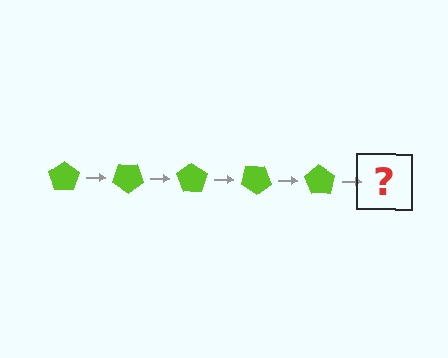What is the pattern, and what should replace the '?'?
The pattern is that the pentagon rotates 35 degrees each step. The '?' should be a lime pentagon rotated 175 degrees.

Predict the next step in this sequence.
The next step is a lime pentagon rotated 175 degrees.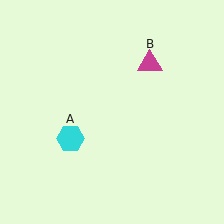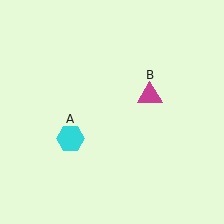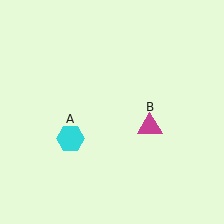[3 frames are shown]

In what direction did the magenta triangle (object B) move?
The magenta triangle (object B) moved down.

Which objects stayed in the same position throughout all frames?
Cyan hexagon (object A) remained stationary.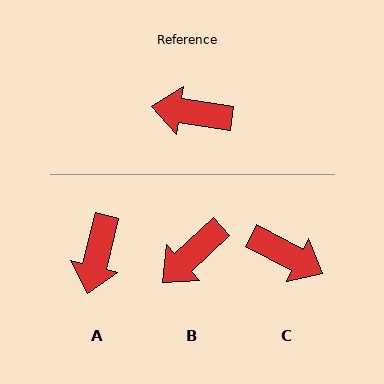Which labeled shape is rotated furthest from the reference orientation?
C, about 160 degrees away.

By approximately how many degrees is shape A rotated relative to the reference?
Approximately 84 degrees counter-clockwise.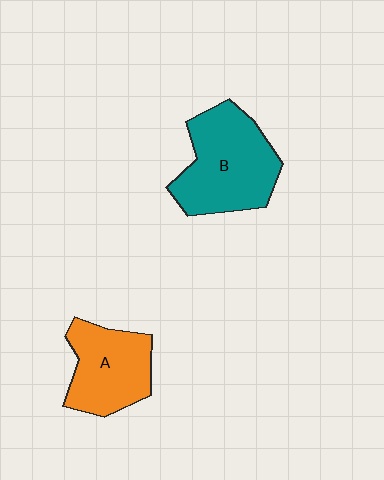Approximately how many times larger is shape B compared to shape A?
Approximately 1.3 times.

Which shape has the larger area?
Shape B (teal).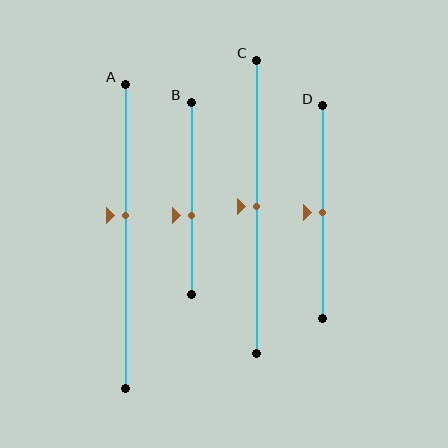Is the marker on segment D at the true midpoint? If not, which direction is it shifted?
Yes, the marker on segment D is at the true midpoint.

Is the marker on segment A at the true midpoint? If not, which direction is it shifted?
No, the marker on segment A is shifted upward by about 7% of the segment length.